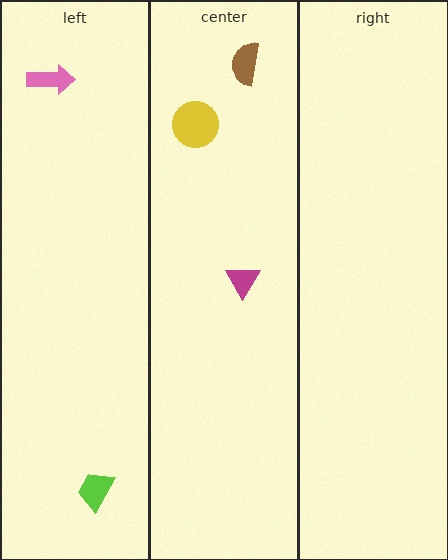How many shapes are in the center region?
3.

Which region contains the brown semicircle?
The center region.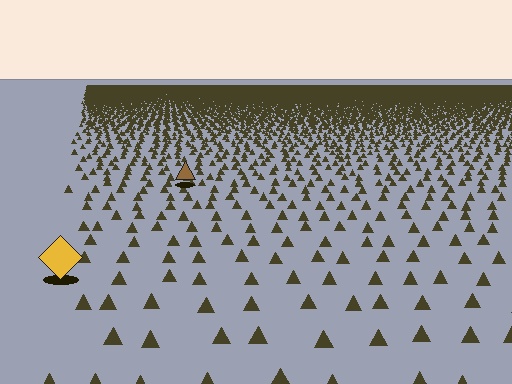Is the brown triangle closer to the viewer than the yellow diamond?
No. The yellow diamond is closer — you can tell from the texture gradient: the ground texture is coarser near it.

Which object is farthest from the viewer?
The brown triangle is farthest from the viewer. It appears smaller and the ground texture around it is denser.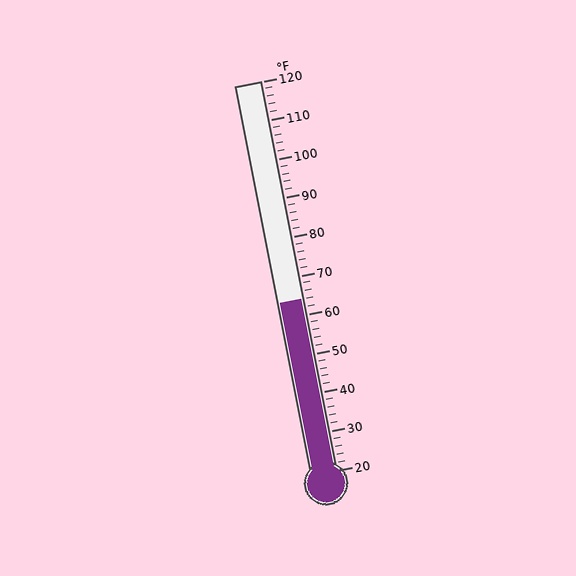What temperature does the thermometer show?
The thermometer shows approximately 64°F.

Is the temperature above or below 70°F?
The temperature is below 70°F.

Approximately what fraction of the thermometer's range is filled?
The thermometer is filled to approximately 45% of its range.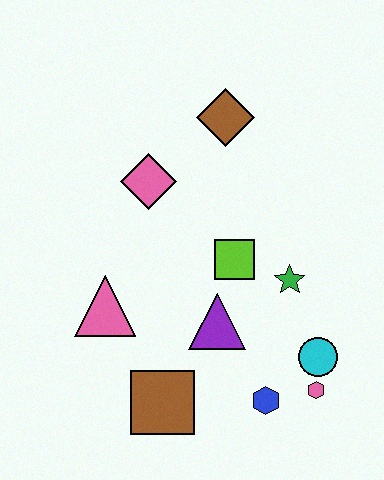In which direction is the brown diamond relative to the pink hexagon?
The brown diamond is above the pink hexagon.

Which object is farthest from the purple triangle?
The brown diamond is farthest from the purple triangle.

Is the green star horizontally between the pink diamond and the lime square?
No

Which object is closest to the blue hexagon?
The pink hexagon is closest to the blue hexagon.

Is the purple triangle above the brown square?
Yes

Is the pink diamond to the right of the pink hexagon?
No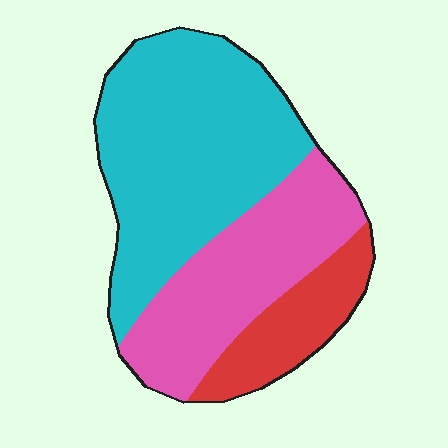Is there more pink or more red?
Pink.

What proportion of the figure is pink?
Pink covers about 35% of the figure.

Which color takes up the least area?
Red, at roughly 15%.